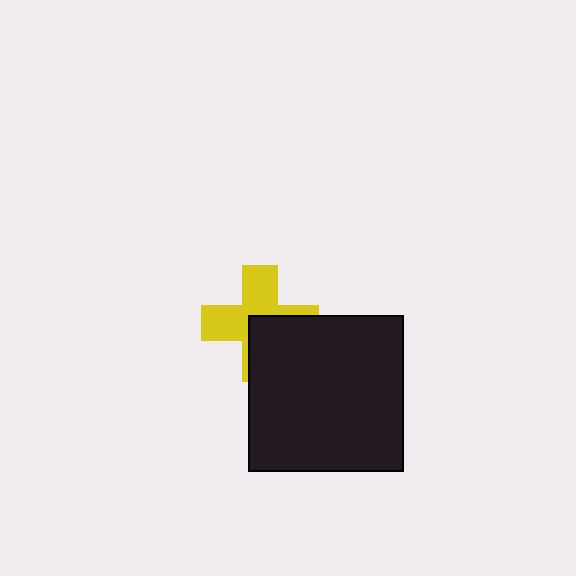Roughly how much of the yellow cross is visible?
About half of it is visible (roughly 57%).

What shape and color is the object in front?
The object in front is a black square.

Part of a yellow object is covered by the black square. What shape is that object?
It is a cross.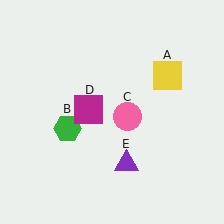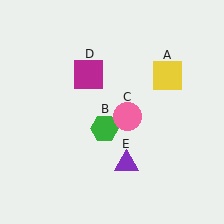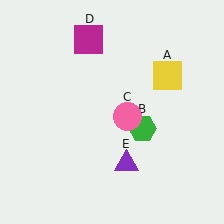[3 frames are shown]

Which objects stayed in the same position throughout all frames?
Yellow square (object A) and pink circle (object C) and purple triangle (object E) remained stationary.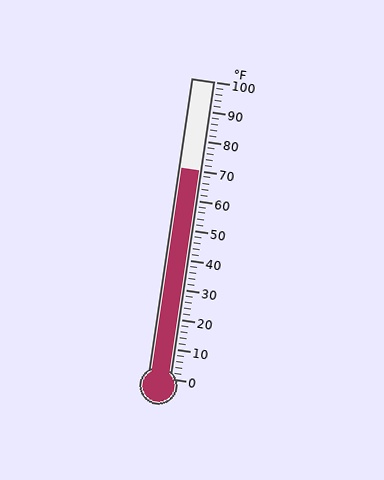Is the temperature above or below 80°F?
The temperature is below 80°F.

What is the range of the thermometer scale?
The thermometer scale ranges from 0°F to 100°F.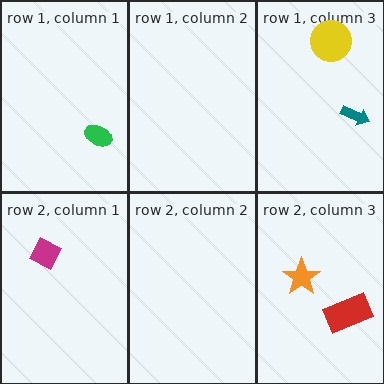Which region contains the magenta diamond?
The row 2, column 1 region.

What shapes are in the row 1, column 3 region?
The teal arrow, the yellow circle.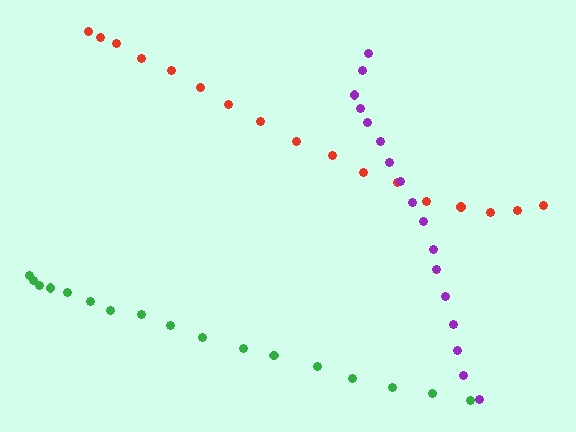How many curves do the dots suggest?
There are 3 distinct paths.